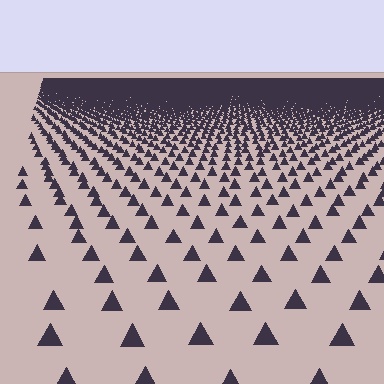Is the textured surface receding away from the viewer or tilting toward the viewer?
The surface is receding away from the viewer. Texture elements get smaller and denser toward the top.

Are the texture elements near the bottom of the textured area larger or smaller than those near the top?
Larger. Near the bottom, elements are closer to the viewer and appear at a bigger on-screen size.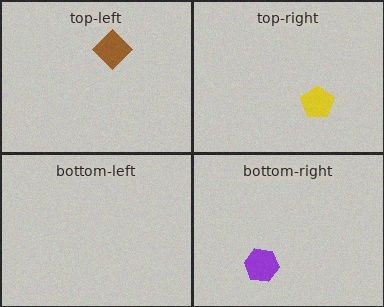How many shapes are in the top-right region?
1.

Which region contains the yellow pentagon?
The top-right region.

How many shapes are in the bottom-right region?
1.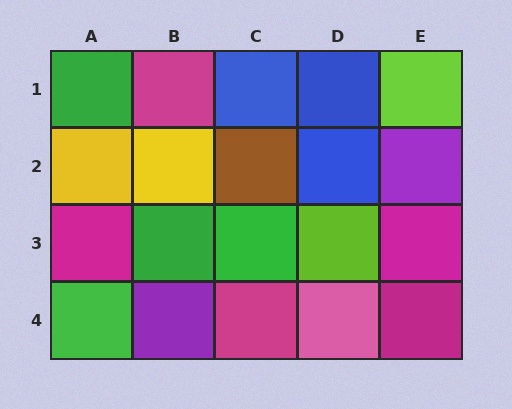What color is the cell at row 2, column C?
Brown.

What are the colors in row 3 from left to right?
Magenta, green, green, lime, magenta.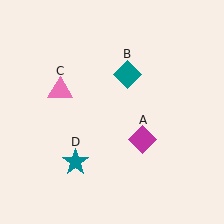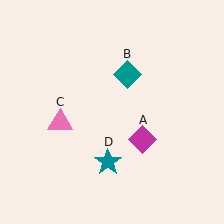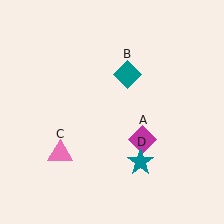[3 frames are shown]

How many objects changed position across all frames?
2 objects changed position: pink triangle (object C), teal star (object D).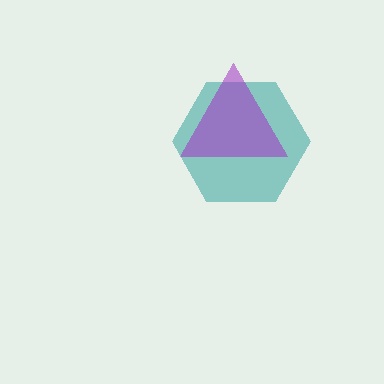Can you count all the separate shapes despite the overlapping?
Yes, there are 2 separate shapes.